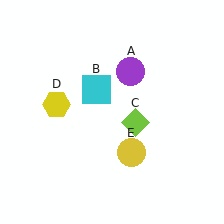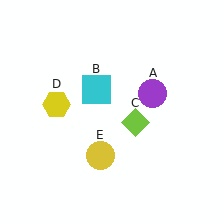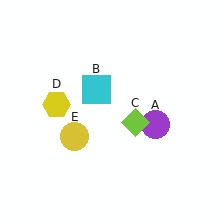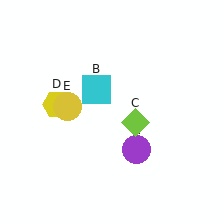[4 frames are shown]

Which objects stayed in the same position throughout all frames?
Cyan square (object B) and lime diamond (object C) and yellow hexagon (object D) remained stationary.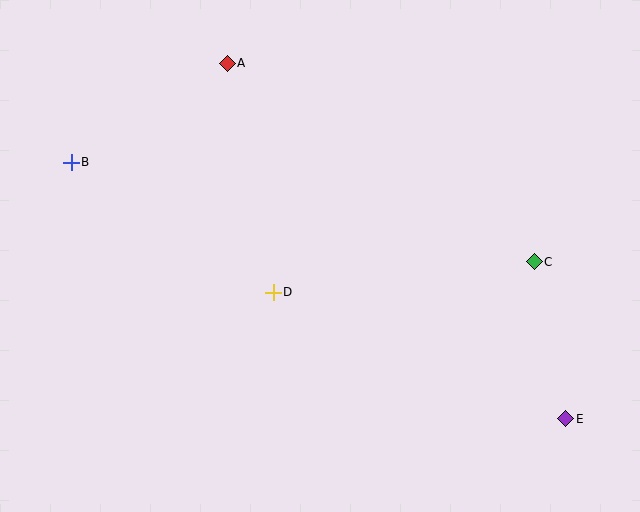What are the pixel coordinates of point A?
Point A is at (227, 63).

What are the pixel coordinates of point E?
Point E is at (566, 419).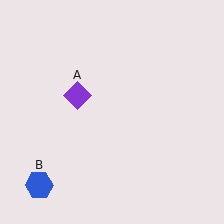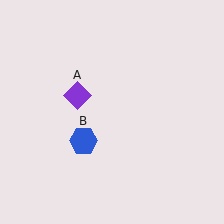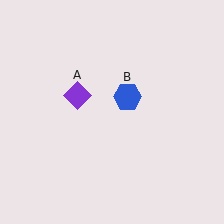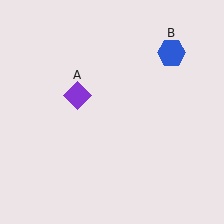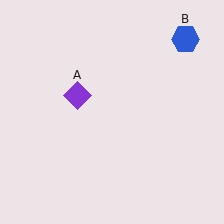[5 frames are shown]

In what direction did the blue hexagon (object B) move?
The blue hexagon (object B) moved up and to the right.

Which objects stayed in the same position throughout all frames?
Purple diamond (object A) remained stationary.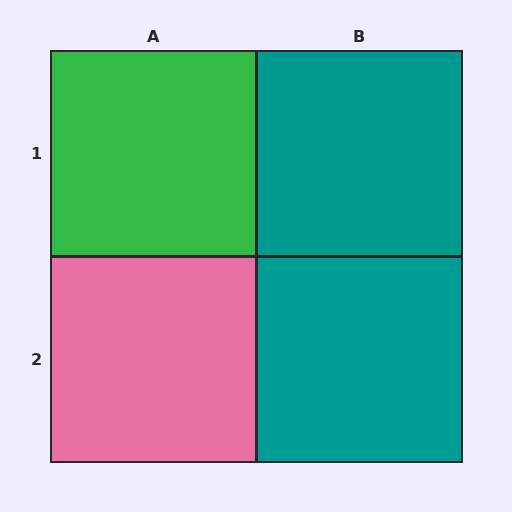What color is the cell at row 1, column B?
Teal.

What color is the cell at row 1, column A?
Green.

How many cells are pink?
1 cell is pink.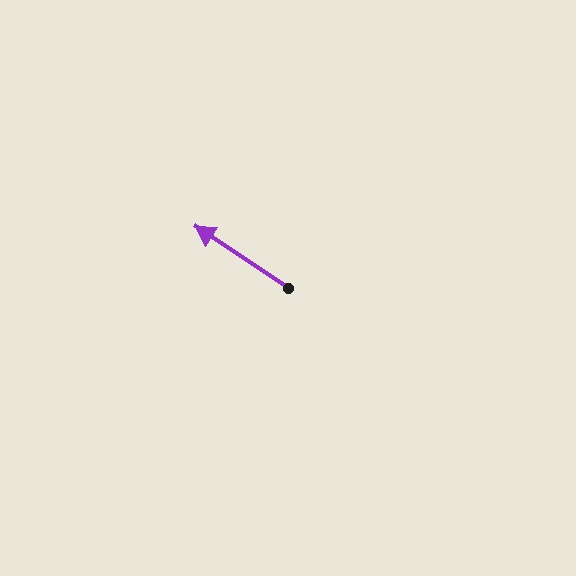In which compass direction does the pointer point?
Northwest.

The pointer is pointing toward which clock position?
Roughly 10 o'clock.